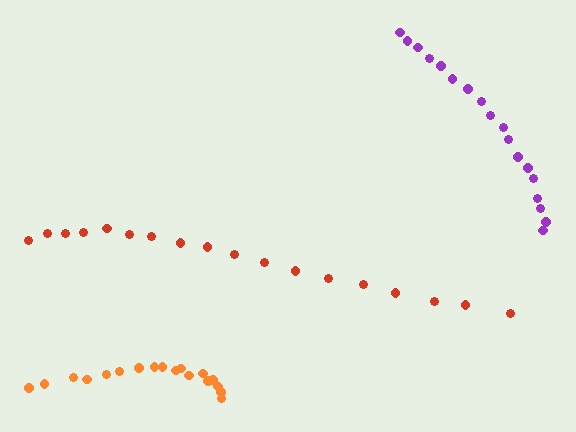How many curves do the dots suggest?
There are 3 distinct paths.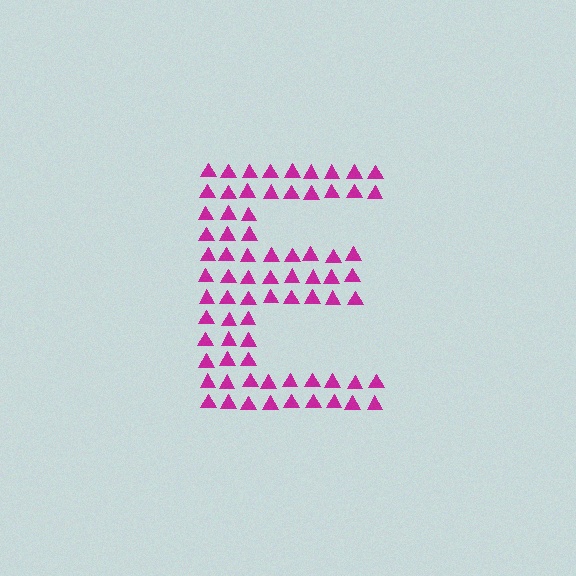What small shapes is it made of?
It is made of small triangles.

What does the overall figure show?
The overall figure shows the letter E.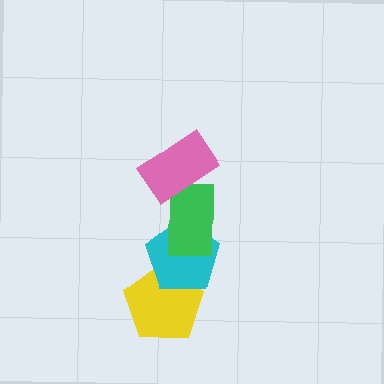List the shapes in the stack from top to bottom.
From top to bottom: the pink rectangle, the green rectangle, the cyan pentagon, the yellow pentagon.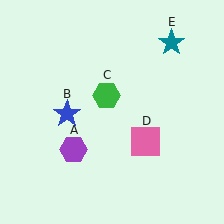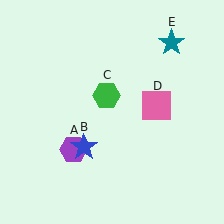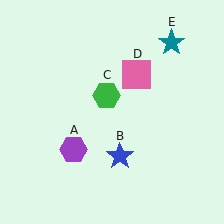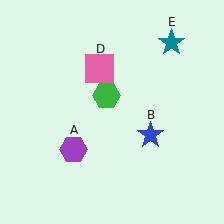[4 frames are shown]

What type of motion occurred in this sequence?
The blue star (object B), pink square (object D) rotated counterclockwise around the center of the scene.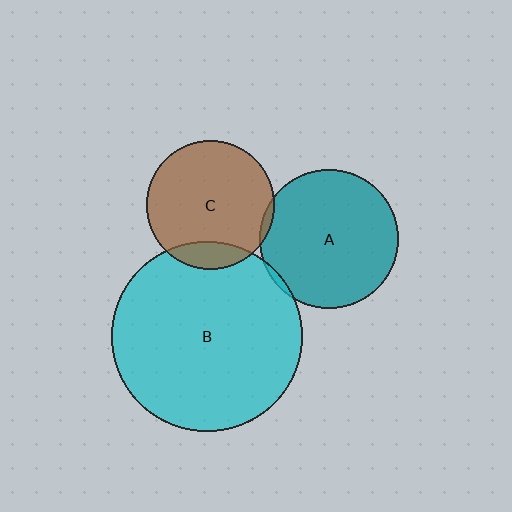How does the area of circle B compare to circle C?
Approximately 2.2 times.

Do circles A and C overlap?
Yes.